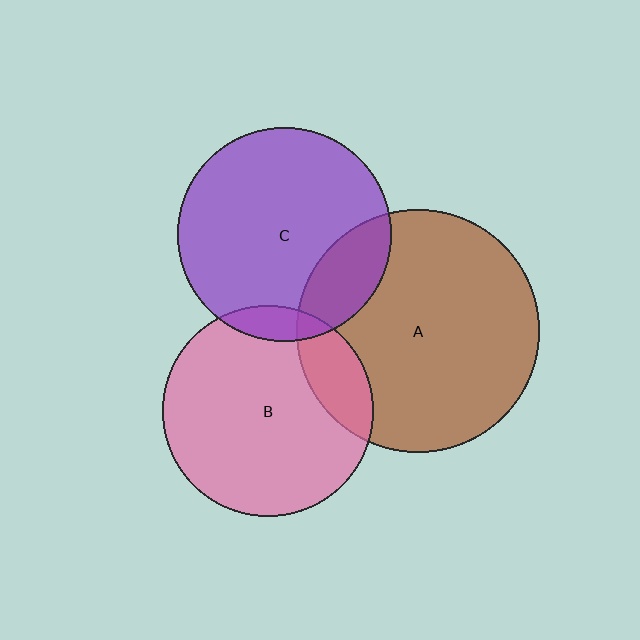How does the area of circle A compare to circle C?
Approximately 1.3 times.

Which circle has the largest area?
Circle A (brown).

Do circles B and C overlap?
Yes.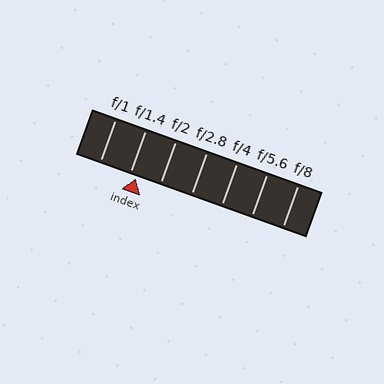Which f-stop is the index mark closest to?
The index mark is closest to f/1.4.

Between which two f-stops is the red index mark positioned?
The index mark is between f/1.4 and f/2.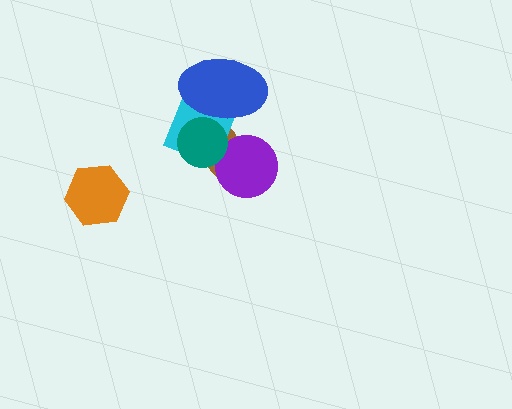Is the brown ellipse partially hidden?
Yes, it is partially covered by another shape.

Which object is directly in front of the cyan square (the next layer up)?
The blue ellipse is directly in front of the cyan square.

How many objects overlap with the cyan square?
3 objects overlap with the cyan square.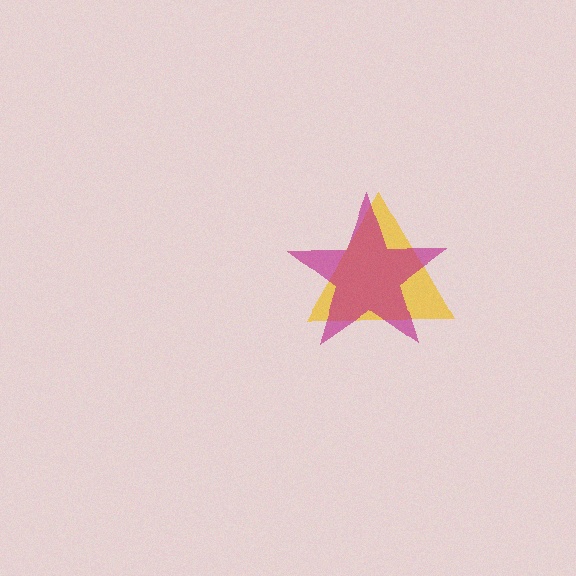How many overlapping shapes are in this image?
There are 2 overlapping shapes in the image.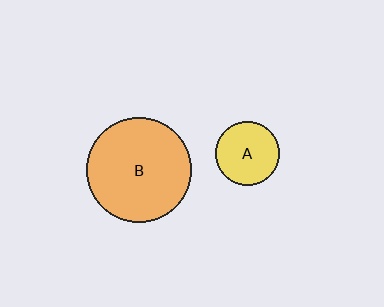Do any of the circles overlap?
No, none of the circles overlap.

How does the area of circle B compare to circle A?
Approximately 2.7 times.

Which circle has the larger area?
Circle B (orange).